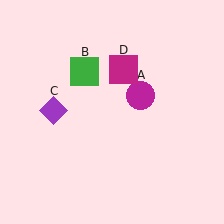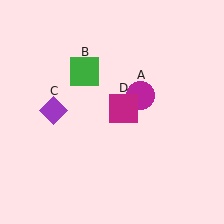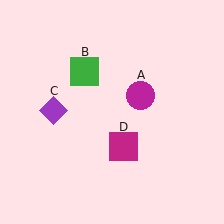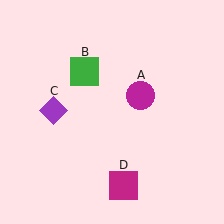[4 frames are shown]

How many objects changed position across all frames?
1 object changed position: magenta square (object D).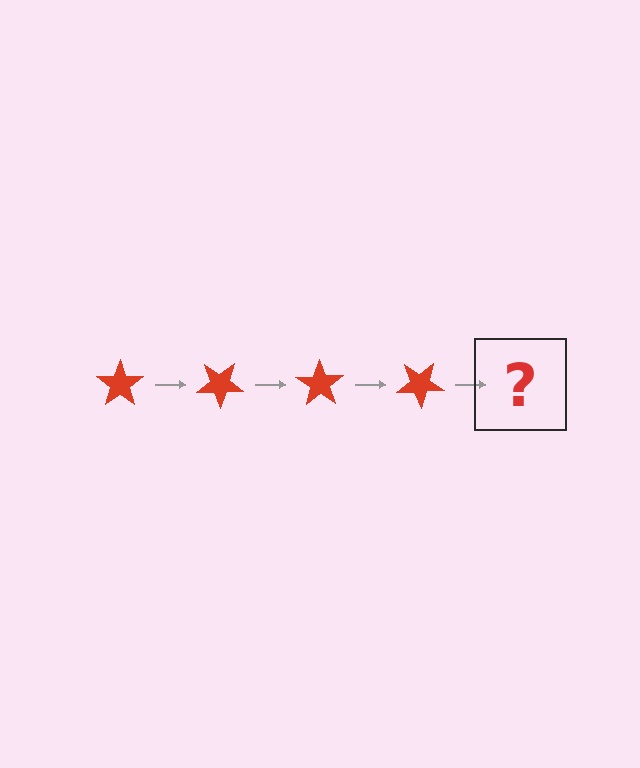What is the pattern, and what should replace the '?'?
The pattern is that the star rotates 35 degrees each step. The '?' should be a red star rotated 140 degrees.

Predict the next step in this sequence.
The next step is a red star rotated 140 degrees.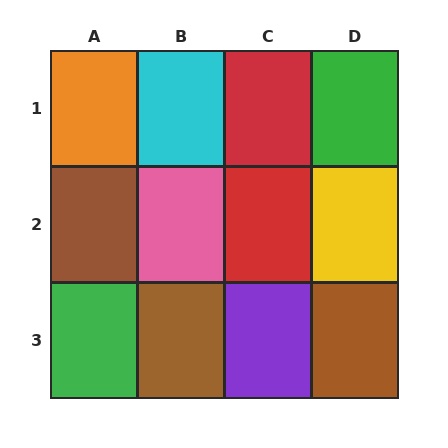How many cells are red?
2 cells are red.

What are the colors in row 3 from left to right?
Green, brown, purple, brown.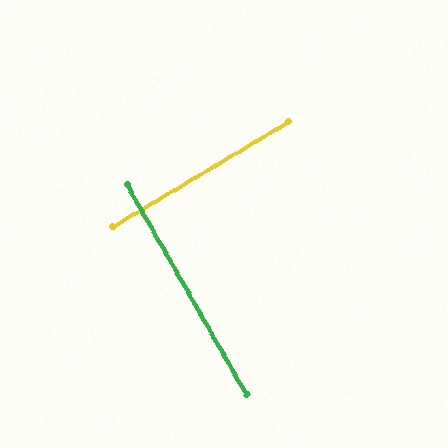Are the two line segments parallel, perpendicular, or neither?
Perpendicular — they meet at approximately 89°.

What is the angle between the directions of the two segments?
Approximately 89 degrees.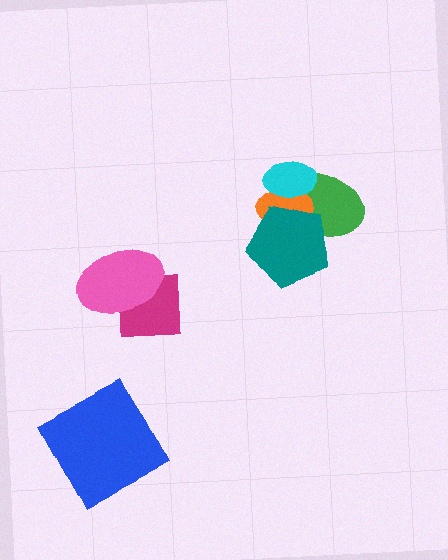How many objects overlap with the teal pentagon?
2 objects overlap with the teal pentagon.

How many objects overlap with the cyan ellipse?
2 objects overlap with the cyan ellipse.